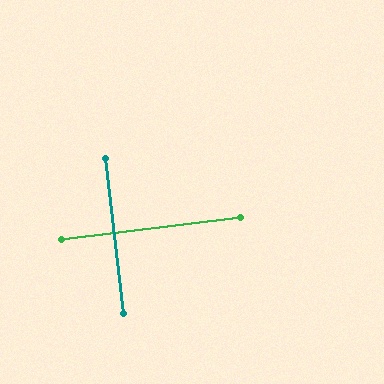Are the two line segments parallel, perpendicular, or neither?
Perpendicular — they meet at approximately 90°.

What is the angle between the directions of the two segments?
Approximately 90 degrees.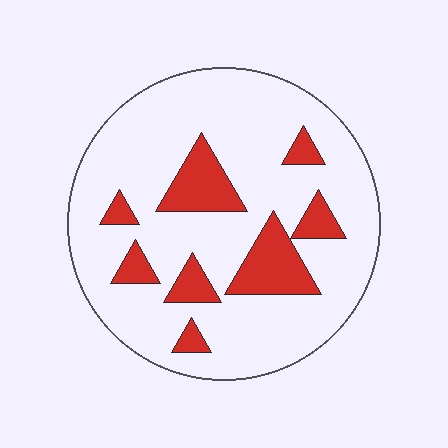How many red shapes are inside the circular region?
8.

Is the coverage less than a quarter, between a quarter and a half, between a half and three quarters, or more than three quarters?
Less than a quarter.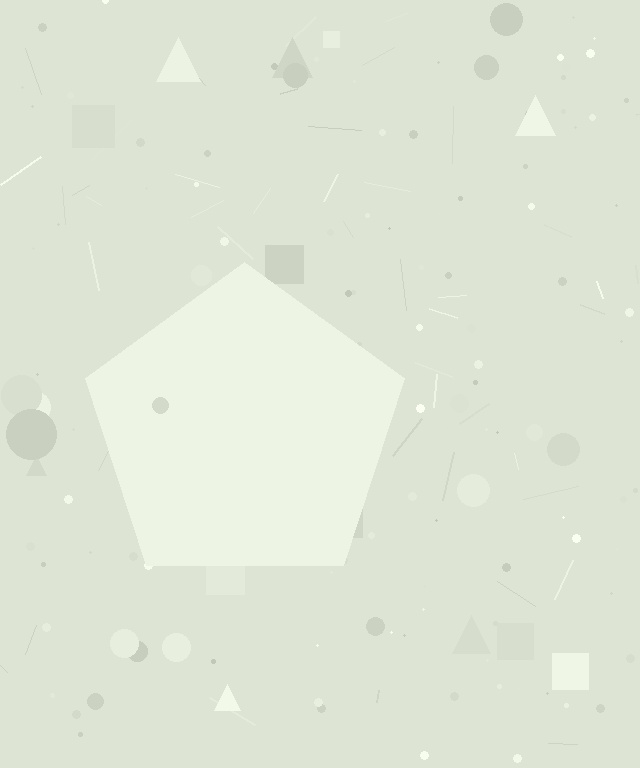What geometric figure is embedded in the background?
A pentagon is embedded in the background.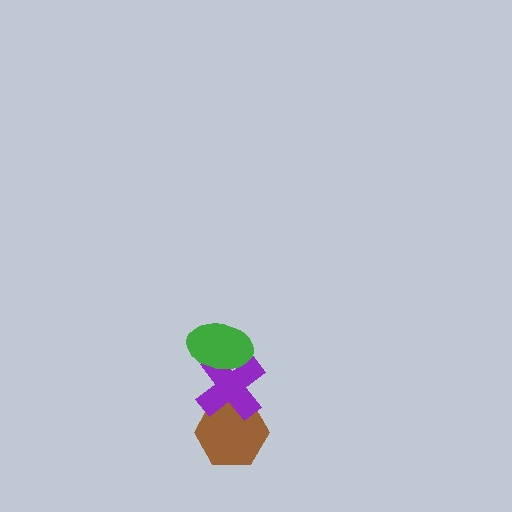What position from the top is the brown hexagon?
The brown hexagon is 3rd from the top.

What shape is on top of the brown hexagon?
The purple cross is on top of the brown hexagon.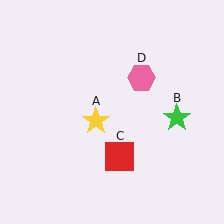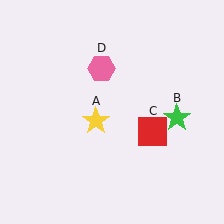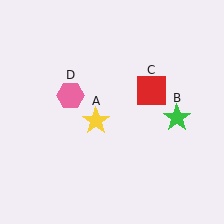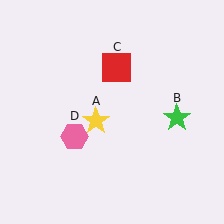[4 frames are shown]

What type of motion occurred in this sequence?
The red square (object C), pink hexagon (object D) rotated counterclockwise around the center of the scene.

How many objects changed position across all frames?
2 objects changed position: red square (object C), pink hexagon (object D).